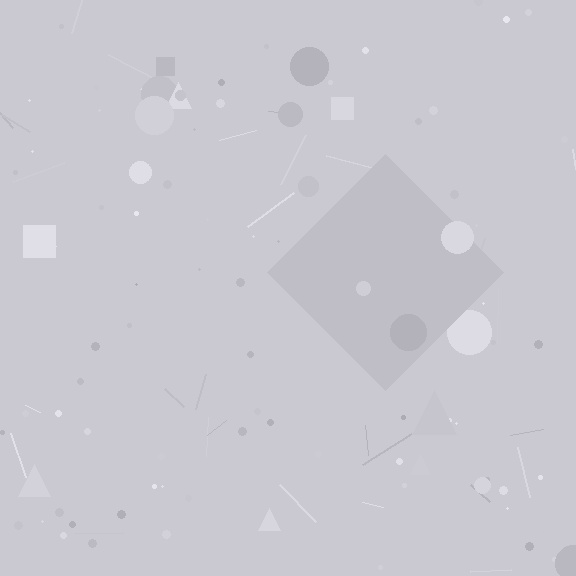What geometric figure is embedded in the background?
A diamond is embedded in the background.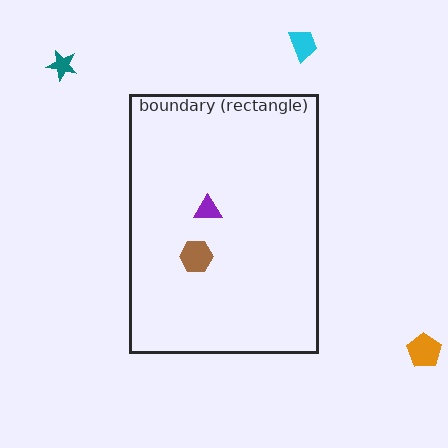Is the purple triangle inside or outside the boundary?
Inside.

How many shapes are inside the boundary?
2 inside, 3 outside.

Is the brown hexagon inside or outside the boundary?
Inside.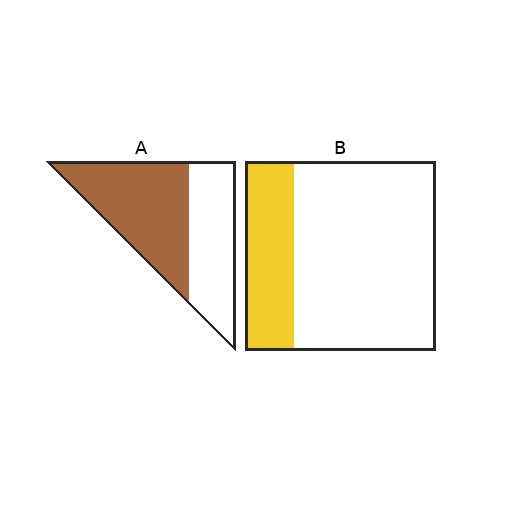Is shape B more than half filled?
No.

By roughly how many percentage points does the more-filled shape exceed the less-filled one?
By roughly 30 percentage points (A over B).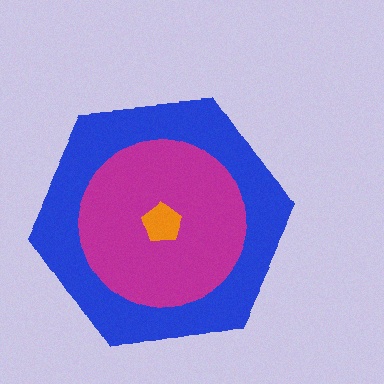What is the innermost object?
The orange pentagon.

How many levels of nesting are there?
3.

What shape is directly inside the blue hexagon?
The magenta circle.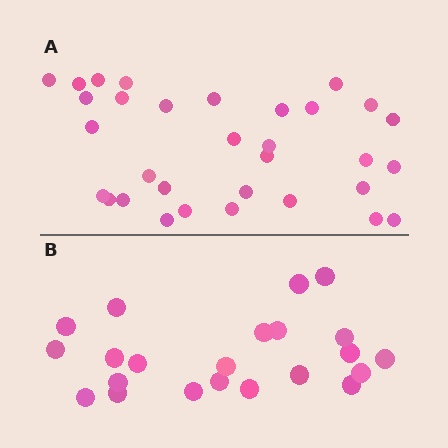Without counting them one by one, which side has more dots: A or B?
Region A (the top region) has more dots.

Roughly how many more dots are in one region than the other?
Region A has roughly 10 or so more dots than region B.